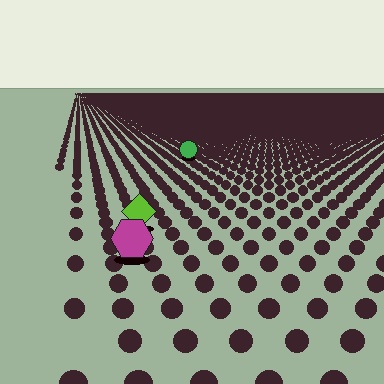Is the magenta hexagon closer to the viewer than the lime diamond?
Yes. The magenta hexagon is closer — you can tell from the texture gradient: the ground texture is coarser near it.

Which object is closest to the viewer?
The magenta hexagon is closest. The texture marks near it are larger and more spread out.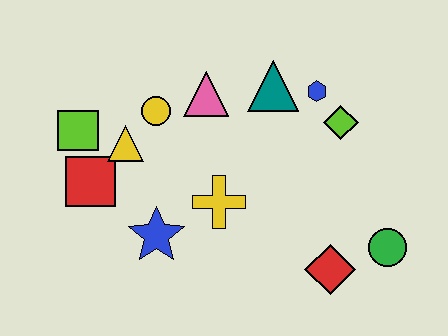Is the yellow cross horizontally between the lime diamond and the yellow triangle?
Yes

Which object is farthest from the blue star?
The green circle is farthest from the blue star.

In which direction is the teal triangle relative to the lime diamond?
The teal triangle is to the left of the lime diamond.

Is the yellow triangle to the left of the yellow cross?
Yes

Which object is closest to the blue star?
The yellow cross is closest to the blue star.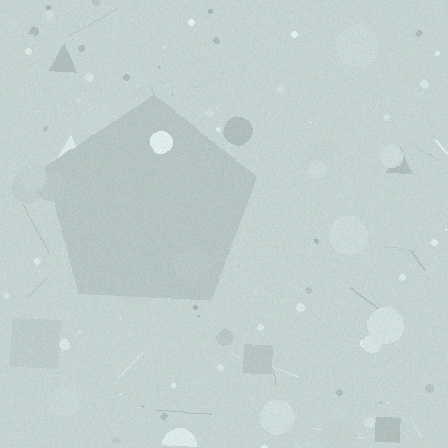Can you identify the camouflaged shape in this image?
The camouflaged shape is a pentagon.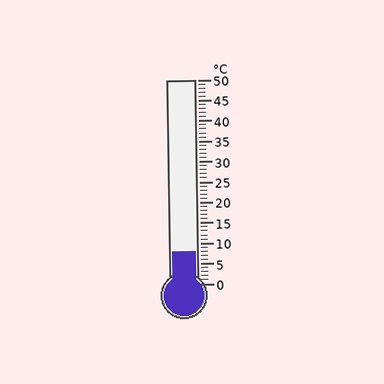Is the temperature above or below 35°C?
The temperature is below 35°C.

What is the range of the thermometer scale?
The thermometer scale ranges from 0°C to 50°C.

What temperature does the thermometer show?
The thermometer shows approximately 8°C.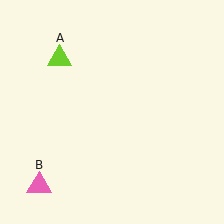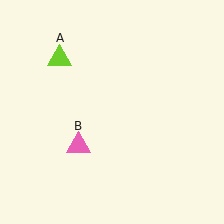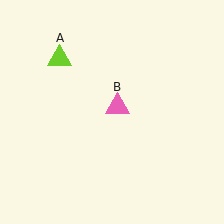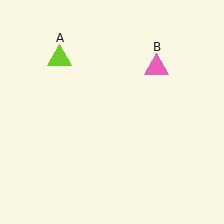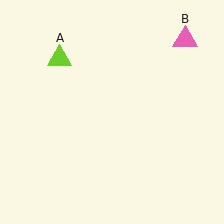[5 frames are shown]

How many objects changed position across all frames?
1 object changed position: pink triangle (object B).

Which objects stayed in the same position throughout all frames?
Lime triangle (object A) remained stationary.